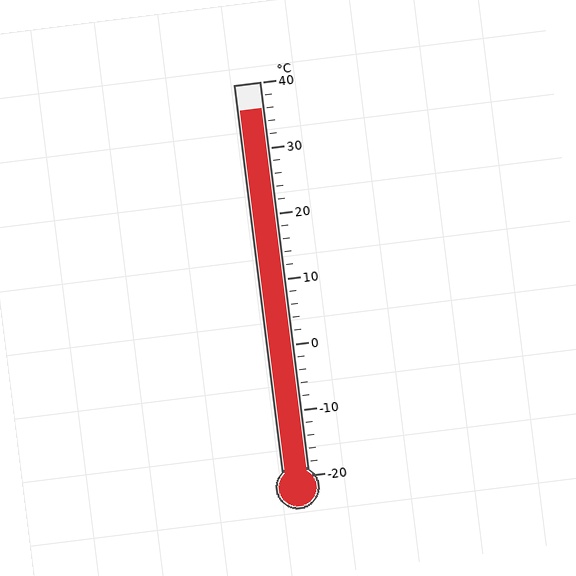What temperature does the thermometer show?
The thermometer shows approximately 36°C.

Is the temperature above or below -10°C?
The temperature is above -10°C.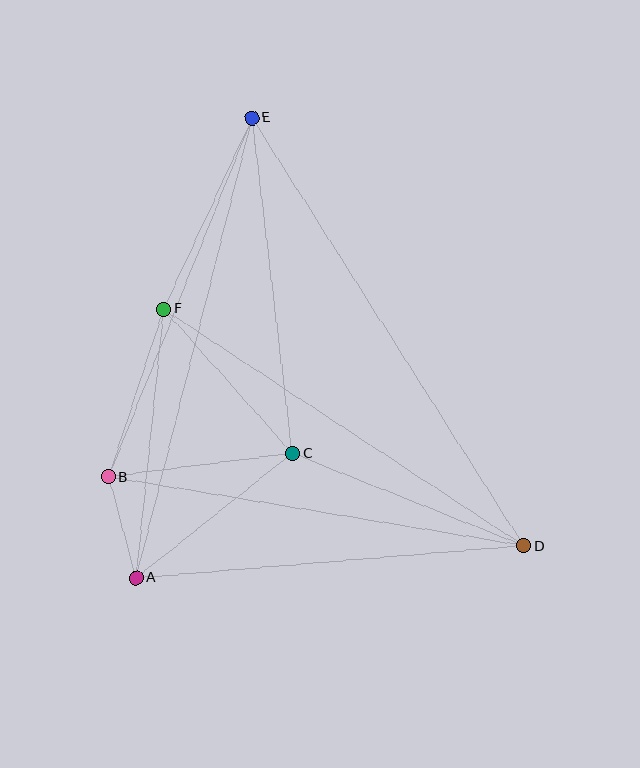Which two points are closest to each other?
Points A and B are closest to each other.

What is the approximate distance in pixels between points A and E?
The distance between A and E is approximately 475 pixels.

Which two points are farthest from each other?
Points D and E are farthest from each other.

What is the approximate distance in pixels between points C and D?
The distance between C and D is approximately 249 pixels.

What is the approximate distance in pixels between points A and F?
The distance between A and F is approximately 270 pixels.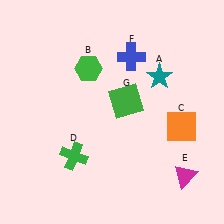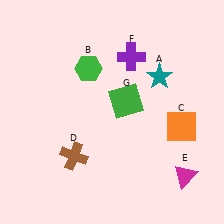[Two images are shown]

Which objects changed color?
D changed from green to brown. F changed from blue to purple.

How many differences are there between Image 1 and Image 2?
There are 2 differences between the two images.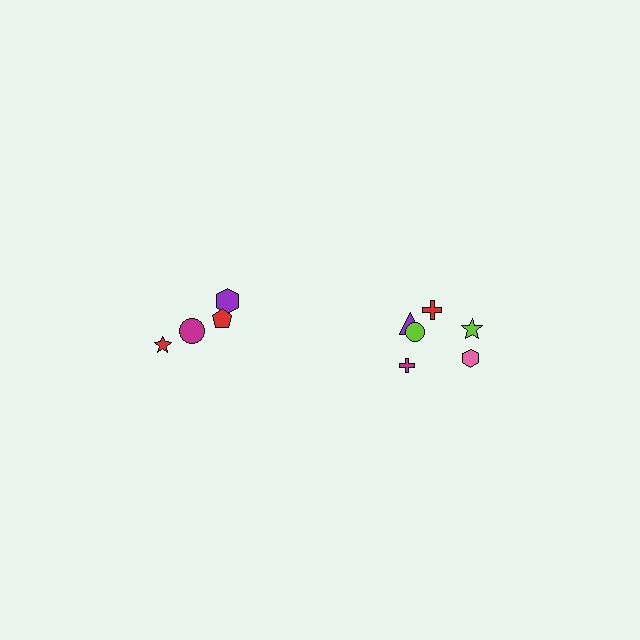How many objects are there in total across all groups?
There are 10 objects.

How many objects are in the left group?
There are 4 objects.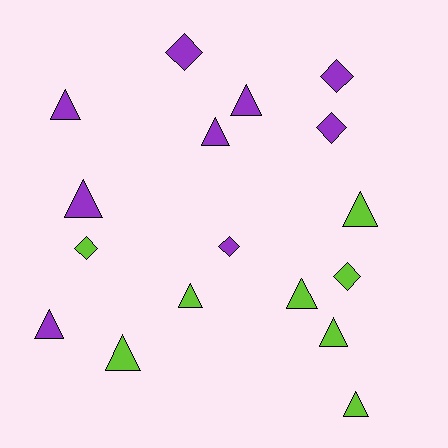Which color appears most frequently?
Purple, with 9 objects.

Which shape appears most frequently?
Triangle, with 11 objects.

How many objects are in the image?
There are 17 objects.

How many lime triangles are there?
There are 6 lime triangles.